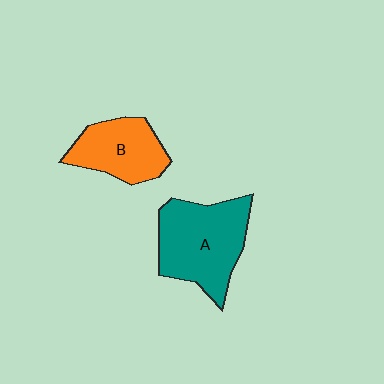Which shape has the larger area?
Shape A (teal).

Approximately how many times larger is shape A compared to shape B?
Approximately 1.5 times.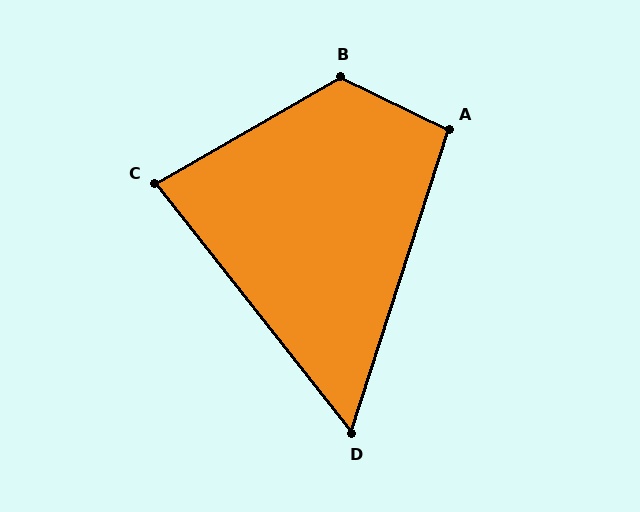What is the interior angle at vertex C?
Approximately 82 degrees (acute).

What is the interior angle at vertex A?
Approximately 98 degrees (obtuse).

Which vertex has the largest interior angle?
B, at approximately 124 degrees.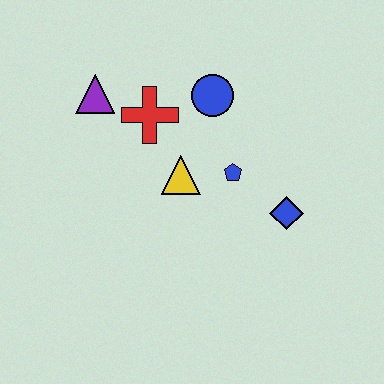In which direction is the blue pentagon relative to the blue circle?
The blue pentagon is below the blue circle.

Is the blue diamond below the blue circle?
Yes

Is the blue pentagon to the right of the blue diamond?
No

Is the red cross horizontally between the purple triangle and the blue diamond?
Yes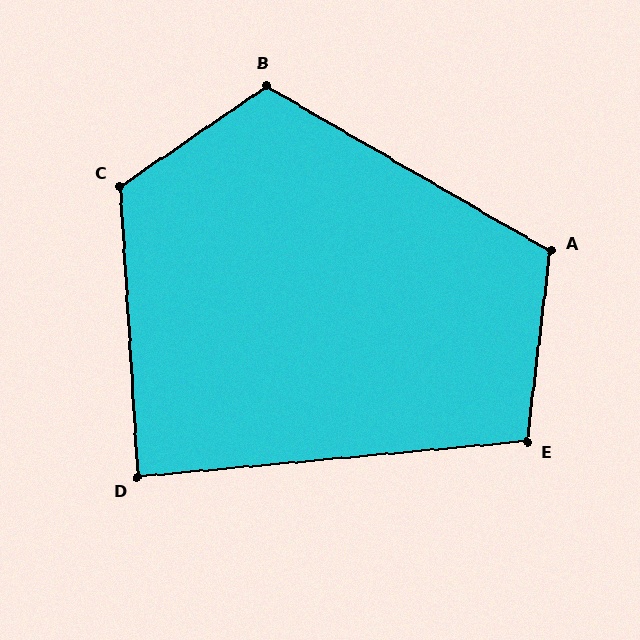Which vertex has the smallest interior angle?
D, at approximately 88 degrees.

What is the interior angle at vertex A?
Approximately 113 degrees (obtuse).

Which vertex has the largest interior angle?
C, at approximately 121 degrees.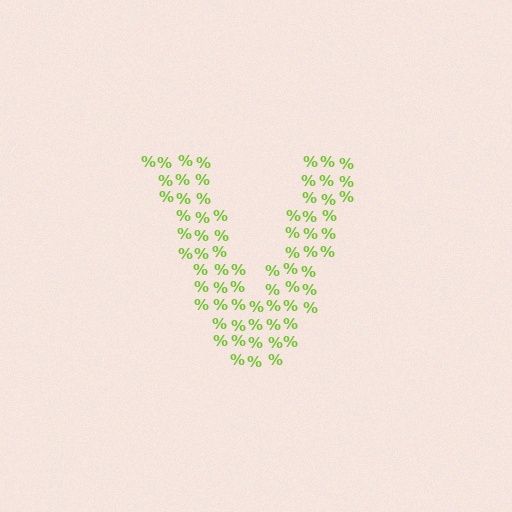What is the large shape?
The large shape is the letter V.